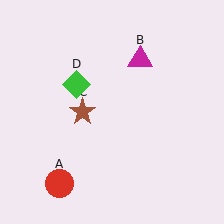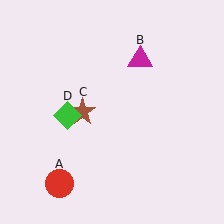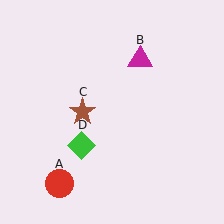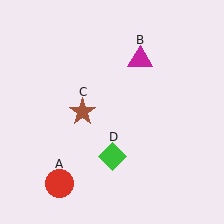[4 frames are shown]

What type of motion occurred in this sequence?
The green diamond (object D) rotated counterclockwise around the center of the scene.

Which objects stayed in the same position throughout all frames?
Red circle (object A) and magenta triangle (object B) and brown star (object C) remained stationary.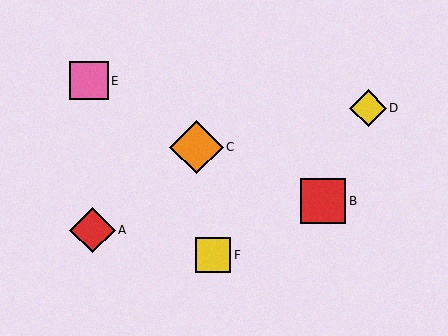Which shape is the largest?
The orange diamond (labeled C) is the largest.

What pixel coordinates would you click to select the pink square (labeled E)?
Click at (89, 81) to select the pink square E.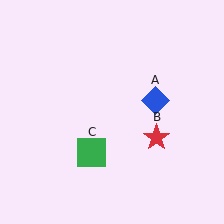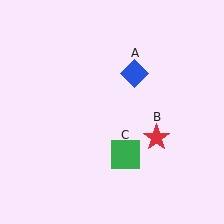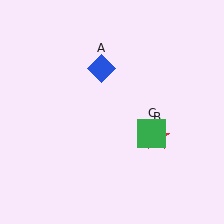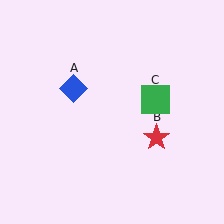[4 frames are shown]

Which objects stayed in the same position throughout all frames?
Red star (object B) remained stationary.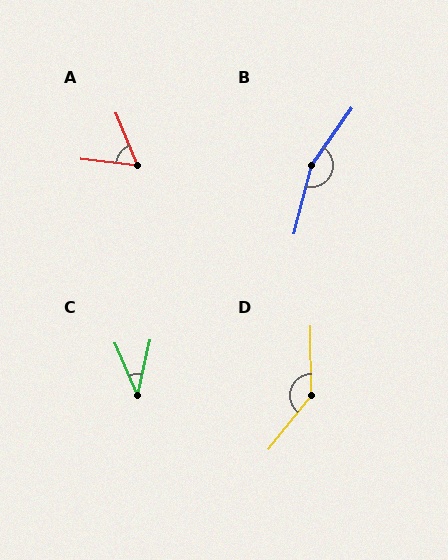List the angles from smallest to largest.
C (36°), A (62°), D (141°), B (160°).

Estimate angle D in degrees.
Approximately 141 degrees.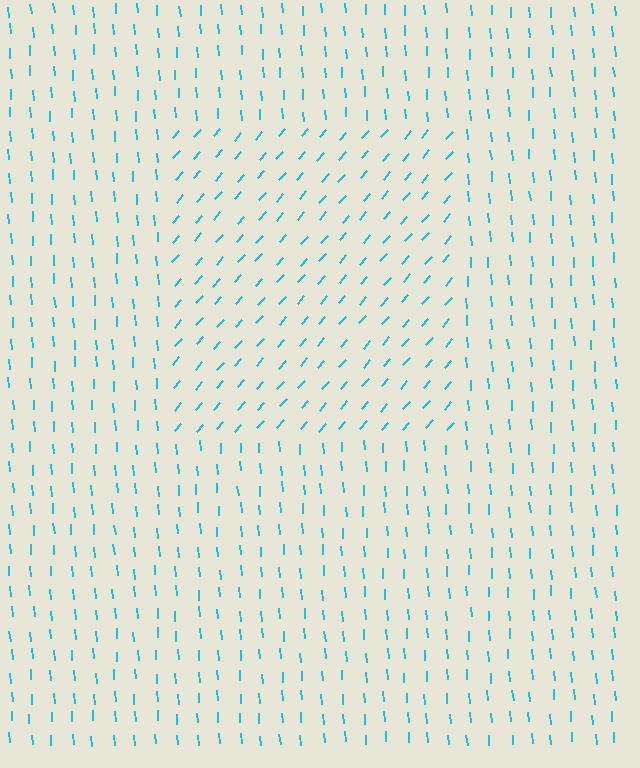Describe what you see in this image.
The image is filled with small cyan line segments. A rectangle region in the image has lines oriented differently from the surrounding lines, creating a visible texture boundary.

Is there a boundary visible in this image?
Yes, there is a texture boundary formed by a change in line orientation.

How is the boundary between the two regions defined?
The boundary is defined purely by a change in line orientation (approximately 45 degrees difference). All lines are the same color and thickness.